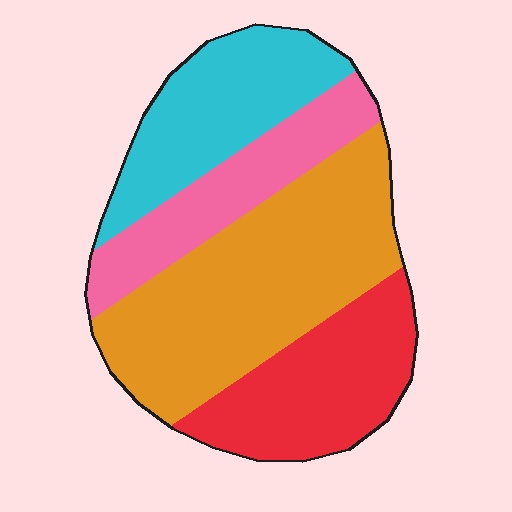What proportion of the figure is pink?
Pink takes up about one sixth (1/6) of the figure.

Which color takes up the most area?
Orange, at roughly 40%.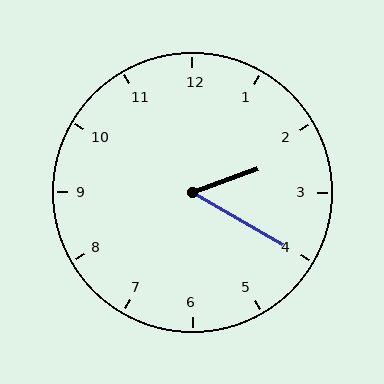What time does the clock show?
2:20.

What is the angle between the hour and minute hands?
Approximately 50 degrees.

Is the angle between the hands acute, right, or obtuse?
It is acute.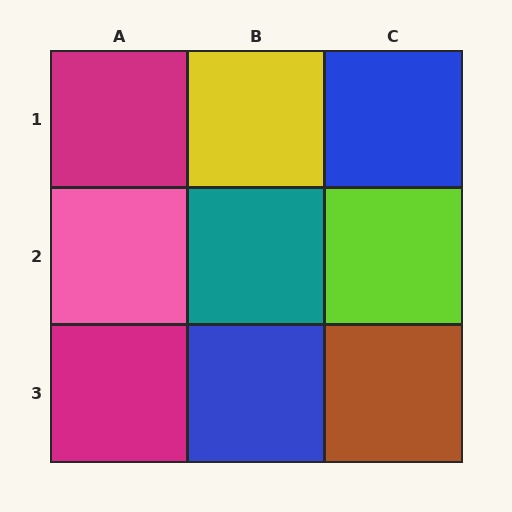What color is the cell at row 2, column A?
Pink.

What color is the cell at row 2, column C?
Lime.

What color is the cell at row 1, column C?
Blue.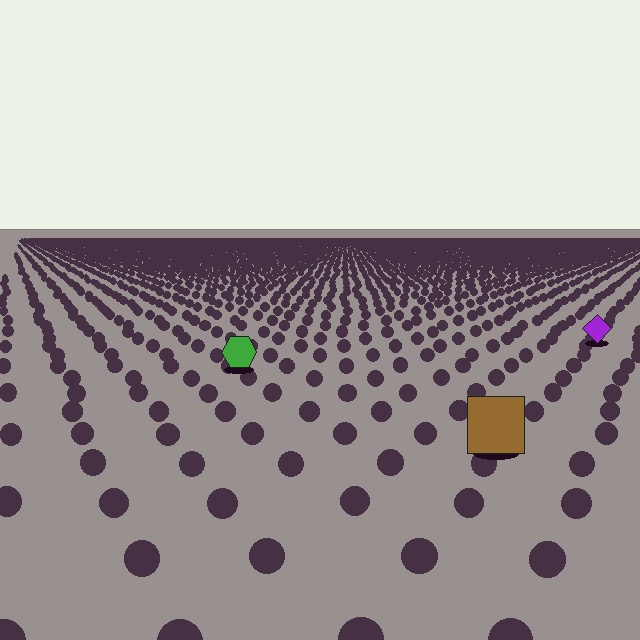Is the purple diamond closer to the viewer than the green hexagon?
No. The green hexagon is closer — you can tell from the texture gradient: the ground texture is coarser near it.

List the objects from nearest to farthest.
From nearest to farthest: the brown square, the green hexagon, the purple diamond.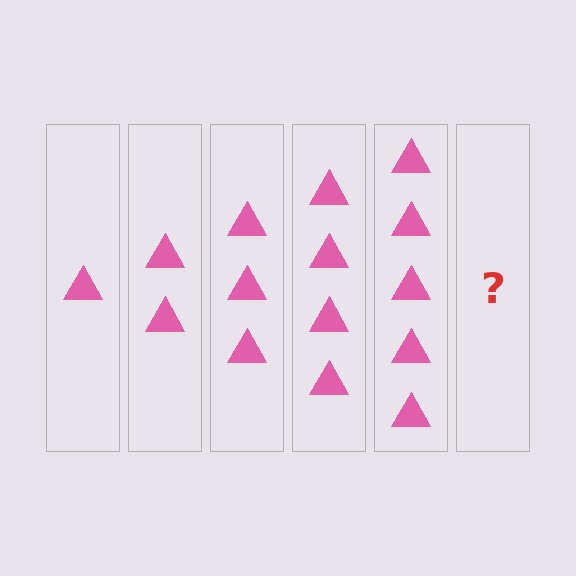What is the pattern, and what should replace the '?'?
The pattern is that each step adds one more triangle. The '?' should be 6 triangles.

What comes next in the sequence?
The next element should be 6 triangles.